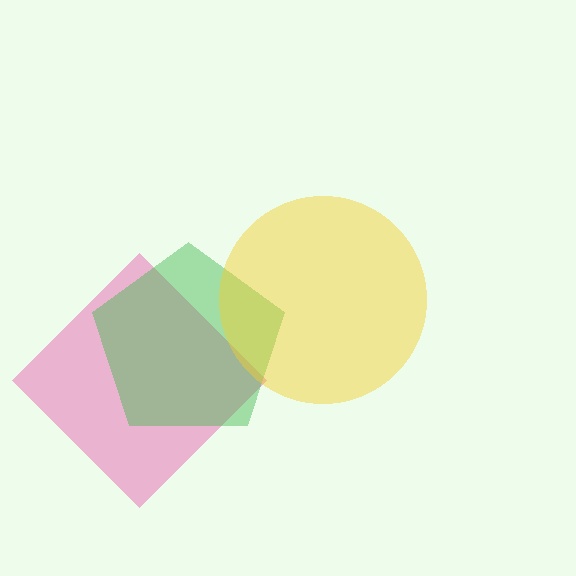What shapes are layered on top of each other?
The layered shapes are: a pink diamond, a green pentagon, a yellow circle.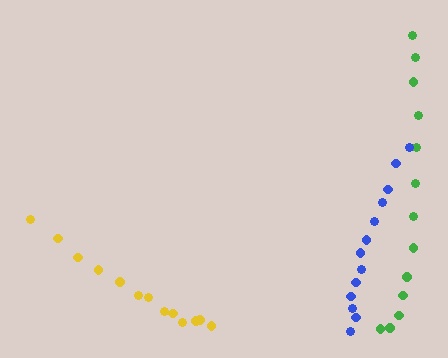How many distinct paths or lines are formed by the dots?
There are 3 distinct paths.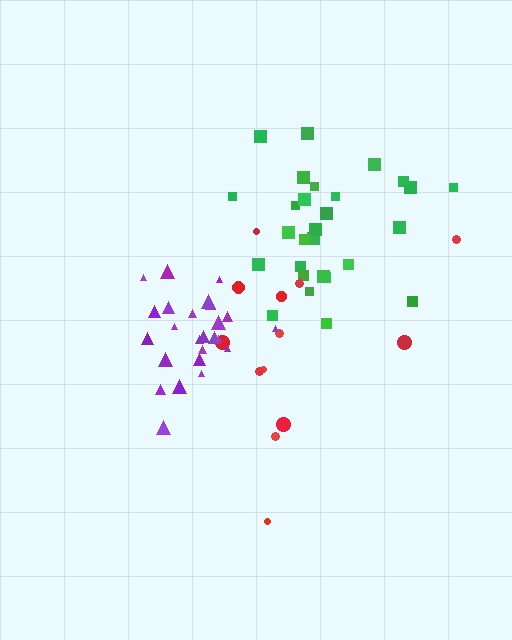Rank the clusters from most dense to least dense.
purple, green, red.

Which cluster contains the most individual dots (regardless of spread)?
Green (29).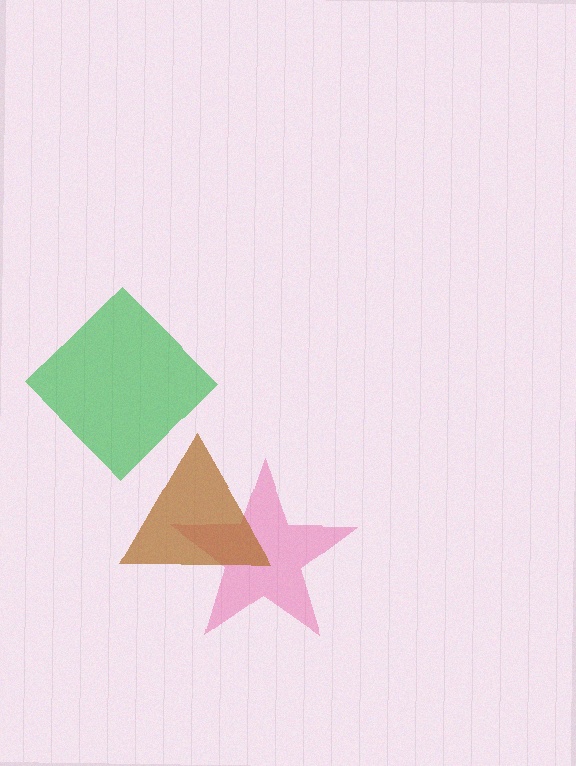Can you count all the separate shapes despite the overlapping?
Yes, there are 3 separate shapes.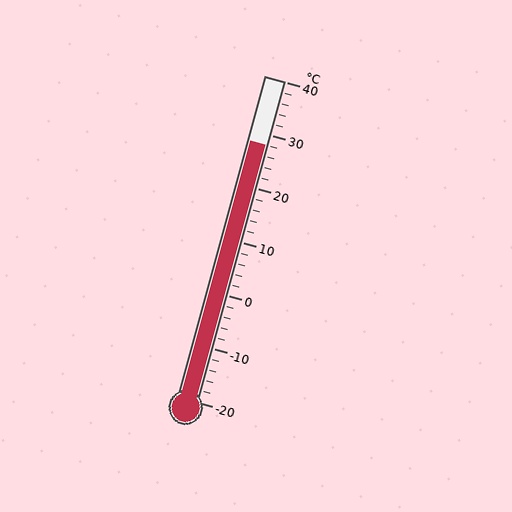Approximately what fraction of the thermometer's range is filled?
The thermometer is filled to approximately 80% of its range.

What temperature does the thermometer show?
The thermometer shows approximately 28°C.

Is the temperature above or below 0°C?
The temperature is above 0°C.